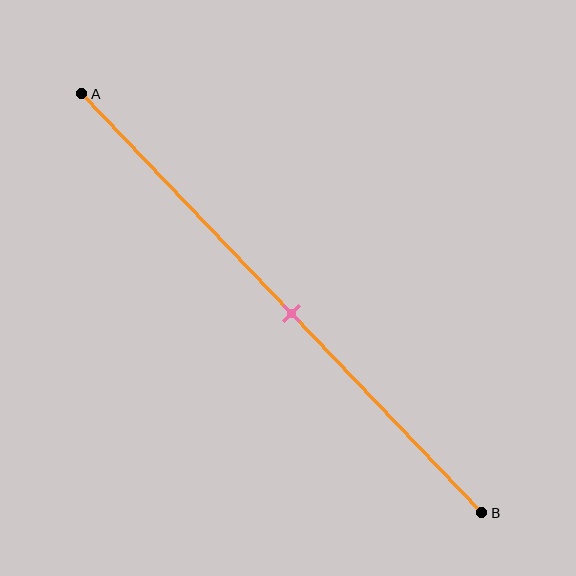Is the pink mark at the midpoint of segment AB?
Yes, the mark is approximately at the midpoint.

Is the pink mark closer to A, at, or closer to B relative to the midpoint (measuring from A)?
The pink mark is approximately at the midpoint of segment AB.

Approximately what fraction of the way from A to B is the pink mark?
The pink mark is approximately 50% of the way from A to B.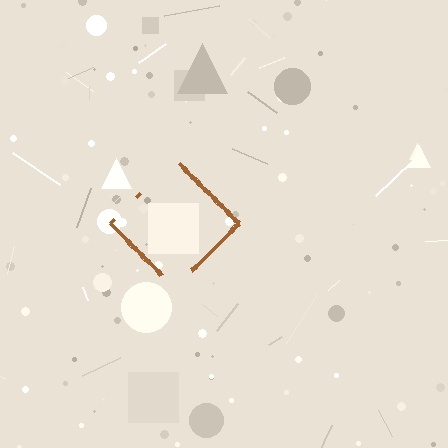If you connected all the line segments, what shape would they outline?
They would outline a diamond.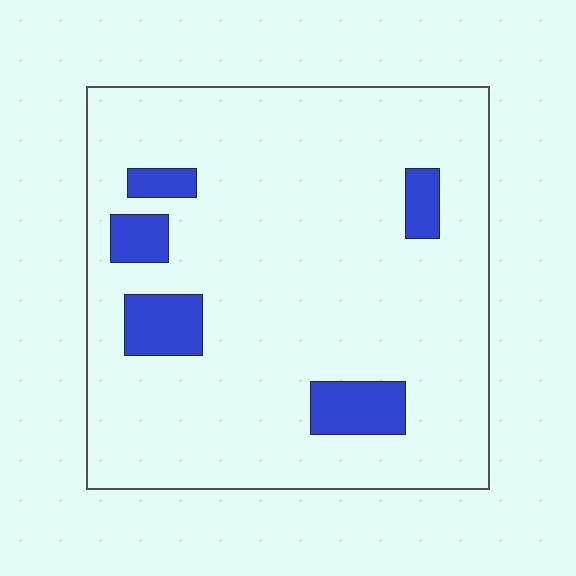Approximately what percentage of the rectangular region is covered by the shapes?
Approximately 10%.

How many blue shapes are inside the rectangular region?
5.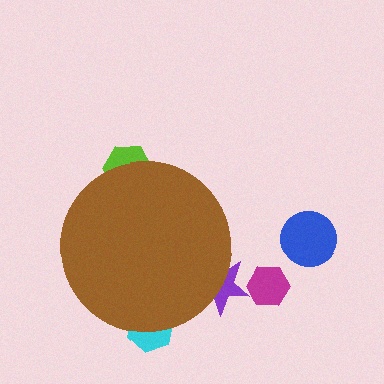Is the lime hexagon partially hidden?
Yes, the lime hexagon is partially hidden behind the brown circle.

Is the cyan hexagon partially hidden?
Yes, the cyan hexagon is partially hidden behind the brown circle.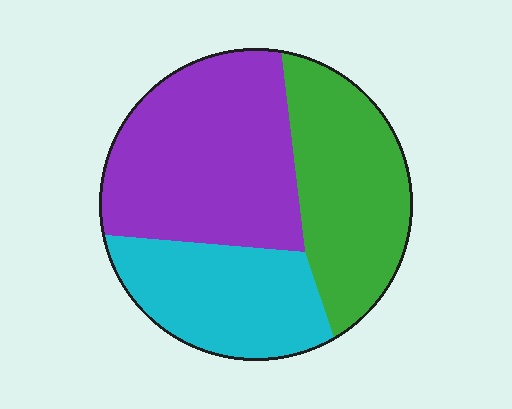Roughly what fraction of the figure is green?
Green covers around 30% of the figure.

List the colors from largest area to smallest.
From largest to smallest: purple, green, cyan.